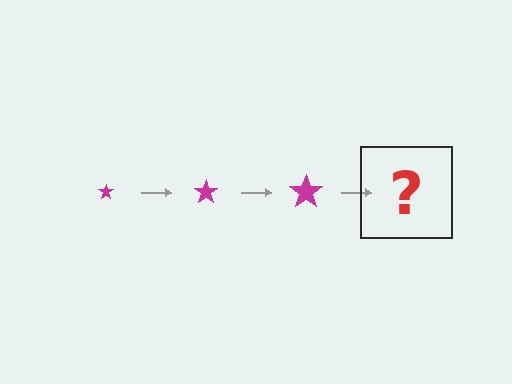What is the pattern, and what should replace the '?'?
The pattern is that the star gets progressively larger each step. The '?' should be a magenta star, larger than the previous one.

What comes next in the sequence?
The next element should be a magenta star, larger than the previous one.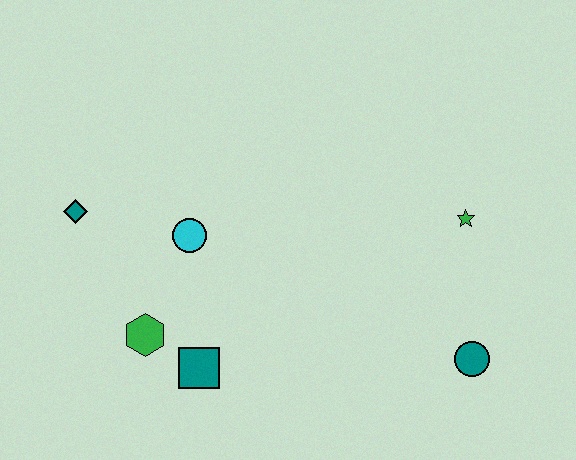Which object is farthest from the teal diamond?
The teal circle is farthest from the teal diamond.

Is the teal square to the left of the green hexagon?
No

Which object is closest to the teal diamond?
The cyan circle is closest to the teal diamond.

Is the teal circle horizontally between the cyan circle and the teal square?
No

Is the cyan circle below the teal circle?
No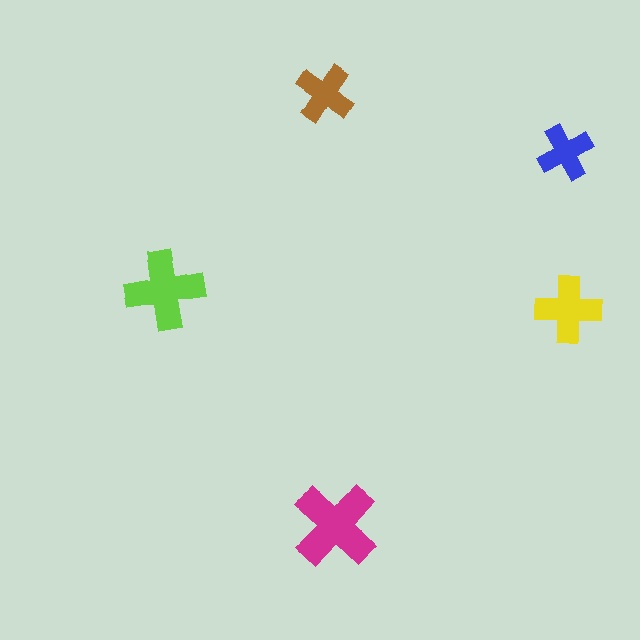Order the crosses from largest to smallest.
the magenta one, the lime one, the yellow one, the brown one, the blue one.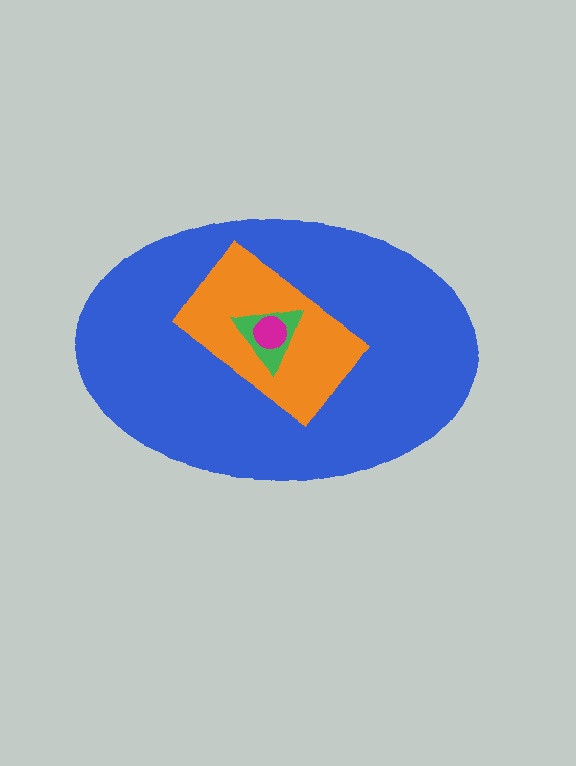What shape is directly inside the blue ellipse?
The orange rectangle.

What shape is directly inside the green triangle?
The magenta circle.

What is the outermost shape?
The blue ellipse.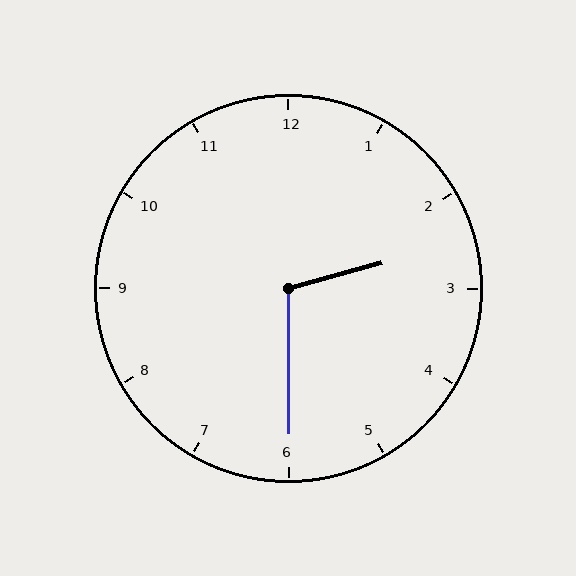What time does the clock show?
2:30.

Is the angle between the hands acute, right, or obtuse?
It is obtuse.